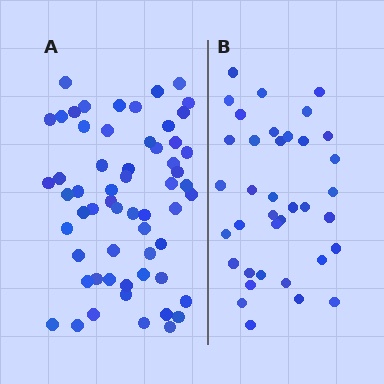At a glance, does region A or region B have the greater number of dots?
Region A (the left region) has more dots.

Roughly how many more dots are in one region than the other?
Region A has approximately 20 more dots than region B.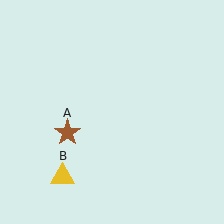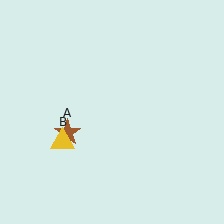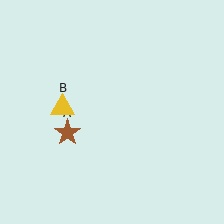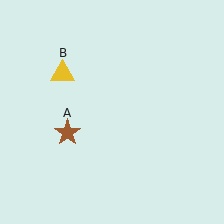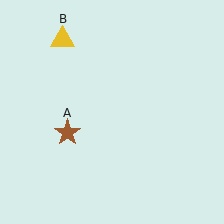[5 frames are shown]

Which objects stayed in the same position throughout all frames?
Brown star (object A) remained stationary.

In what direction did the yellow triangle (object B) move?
The yellow triangle (object B) moved up.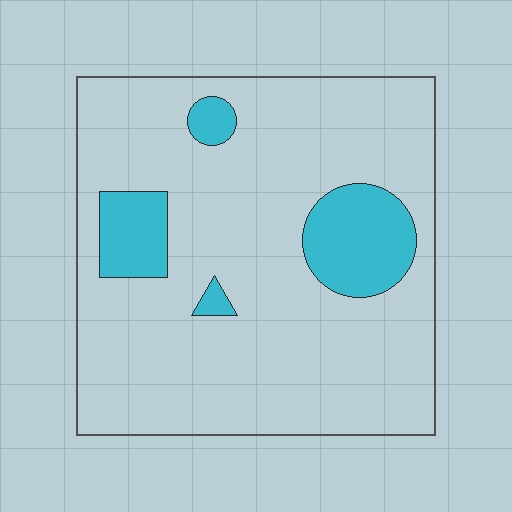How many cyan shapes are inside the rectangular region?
4.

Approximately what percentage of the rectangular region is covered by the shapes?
Approximately 15%.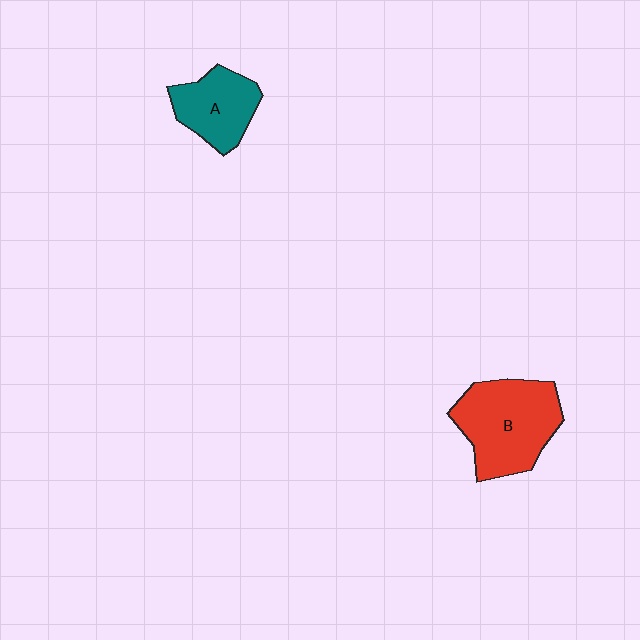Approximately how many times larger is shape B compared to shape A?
Approximately 1.6 times.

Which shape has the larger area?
Shape B (red).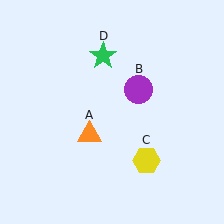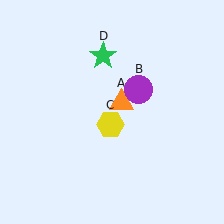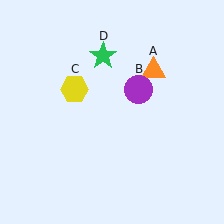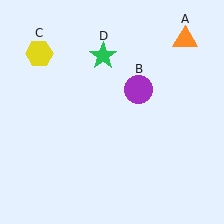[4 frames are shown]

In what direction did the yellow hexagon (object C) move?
The yellow hexagon (object C) moved up and to the left.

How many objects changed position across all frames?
2 objects changed position: orange triangle (object A), yellow hexagon (object C).